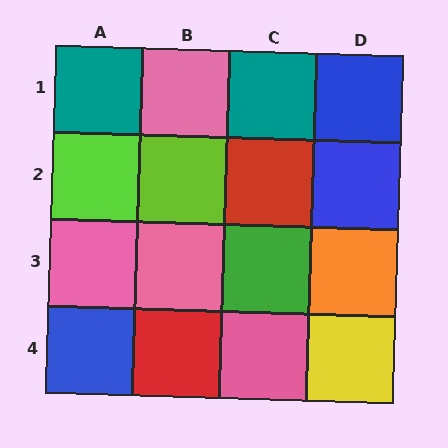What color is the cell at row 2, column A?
Lime.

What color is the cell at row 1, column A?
Teal.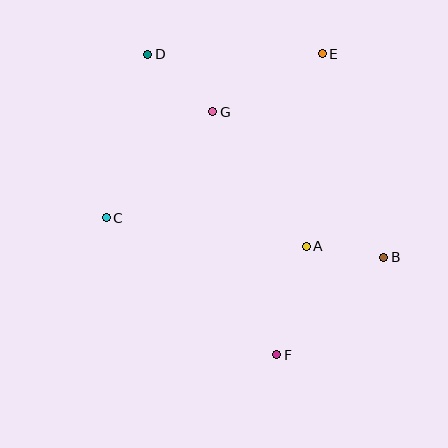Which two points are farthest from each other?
Points D and F are farthest from each other.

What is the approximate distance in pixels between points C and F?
The distance between C and F is approximately 219 pixels.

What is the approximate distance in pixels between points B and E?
The distance between B and E is approximately 213 pixels.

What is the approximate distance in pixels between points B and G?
The distance between B and G is approximately 225 pixels.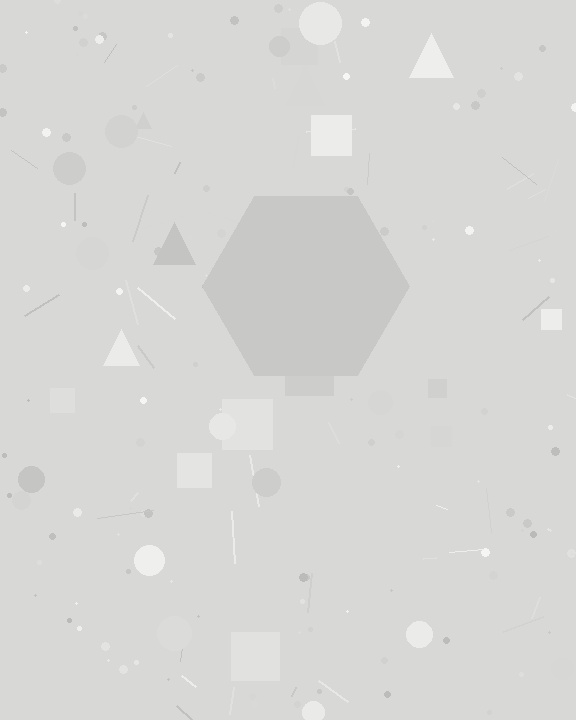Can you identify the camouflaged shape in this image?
The camouflaged shape is a hexagon.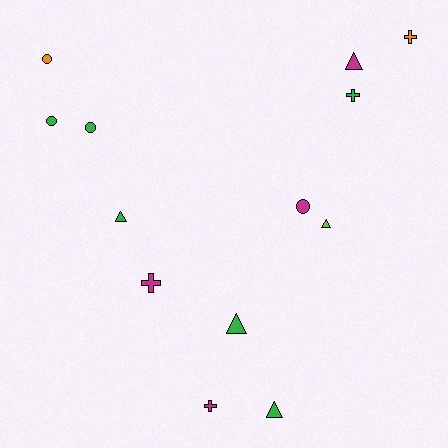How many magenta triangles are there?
There is 1 magenta triangle.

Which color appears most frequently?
Green, with 6 objects.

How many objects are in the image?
There are 13 objects.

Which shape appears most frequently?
Triangle, with 5 objects.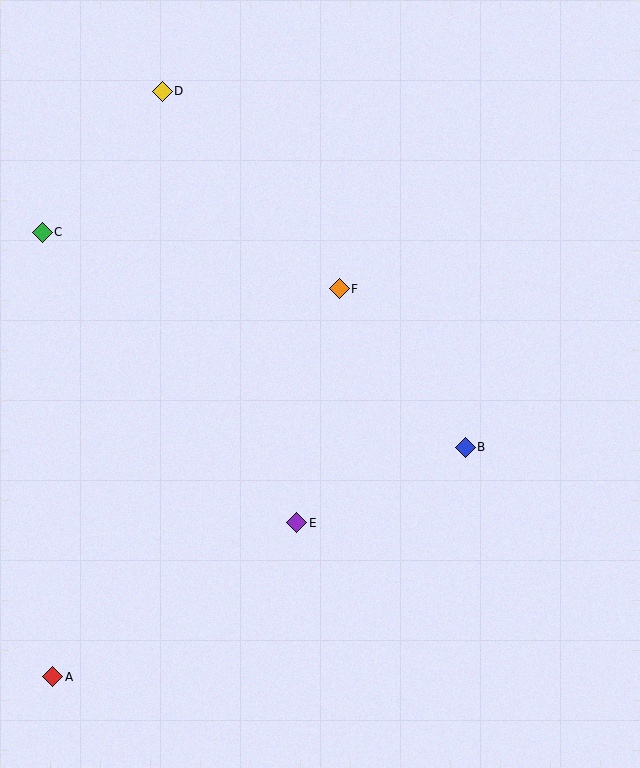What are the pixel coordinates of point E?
Point E is at (297, 523).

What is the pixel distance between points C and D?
The distance between C and D is 185 pixels.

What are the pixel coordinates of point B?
Point B is at (465, 448).